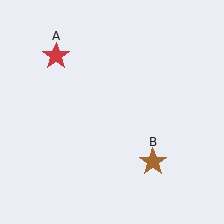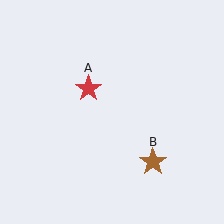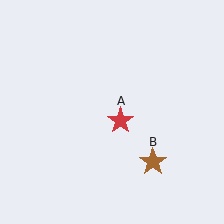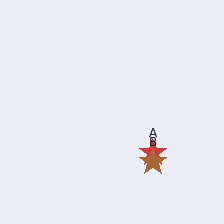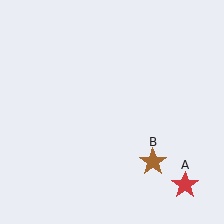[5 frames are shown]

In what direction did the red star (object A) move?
The red star (object A) moved down and to the right.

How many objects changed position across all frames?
1 object changed position: red star (object A).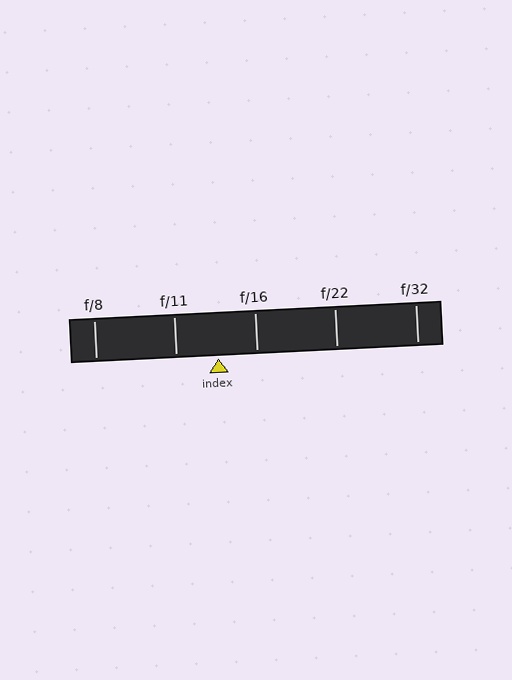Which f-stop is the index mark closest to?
The index mark is closest to f/16.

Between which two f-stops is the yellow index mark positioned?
The index mark is between f/11 and f/16.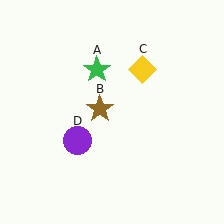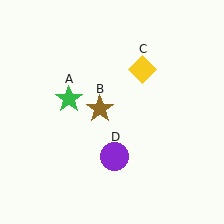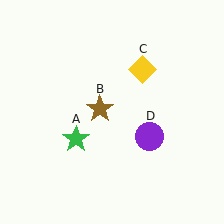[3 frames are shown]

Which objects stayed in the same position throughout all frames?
Brown star (object B) and yellow diamond (object C) remained stationary.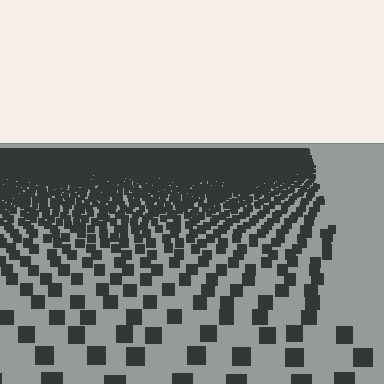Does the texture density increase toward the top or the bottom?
Density increases toward the top.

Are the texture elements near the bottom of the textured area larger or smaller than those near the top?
Larger. Near the bottom, elements are closer to the viewer and appear at a bigger on-screen size.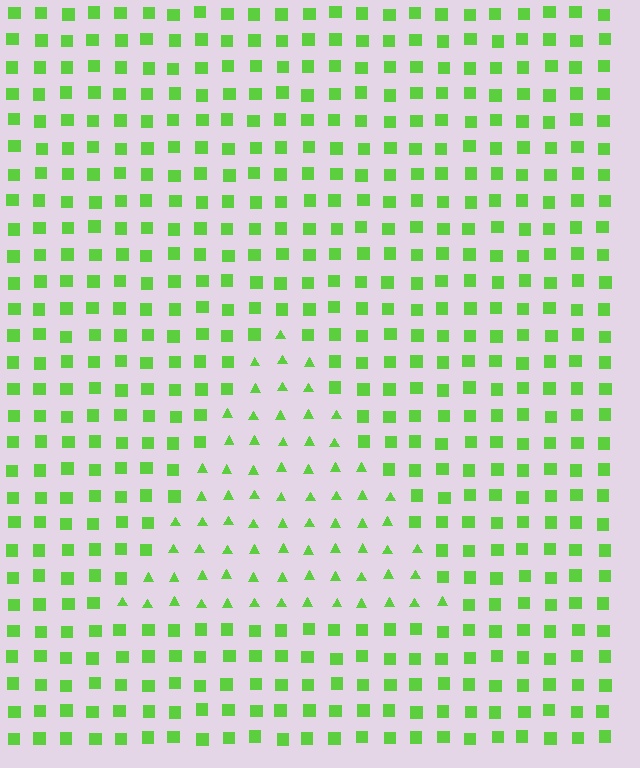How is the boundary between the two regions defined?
The boundary is defined by a change in element shape: triangles inside vs. squares outside. All elements share the same color and spacing.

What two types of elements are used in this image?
The image uses triangles inside the triangle region and squares outside it.